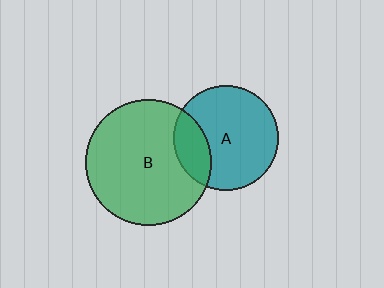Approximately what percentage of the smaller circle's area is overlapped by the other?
Approximately 20%.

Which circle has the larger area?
Circle B (green).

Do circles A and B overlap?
Yes.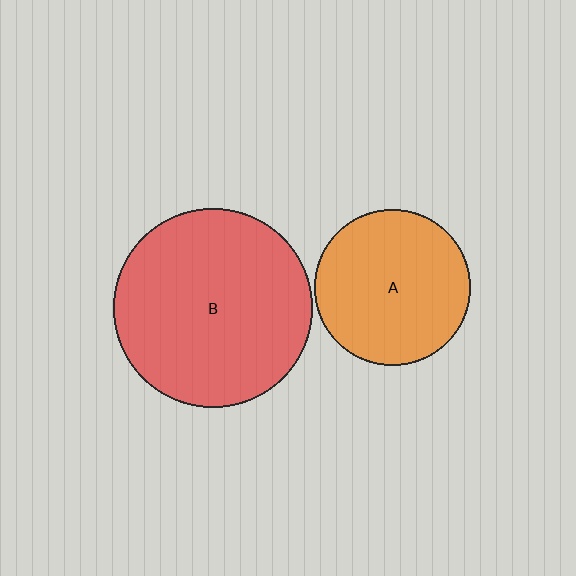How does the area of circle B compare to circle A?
Approximately 1.6 times.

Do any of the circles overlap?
No, none of the circles overlap.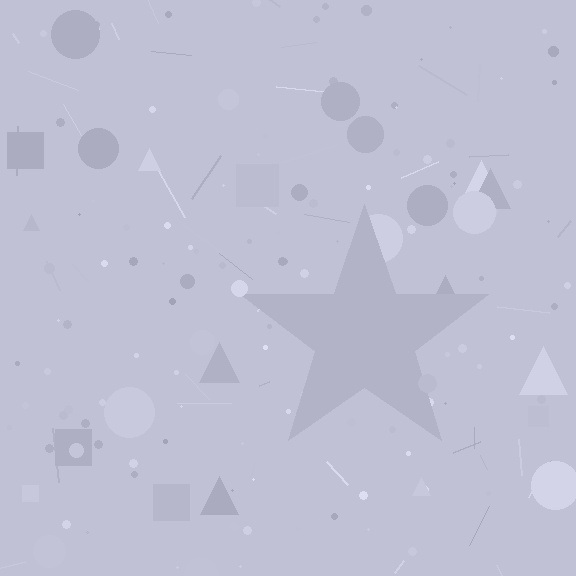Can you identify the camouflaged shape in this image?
The camouflaged shape is a star.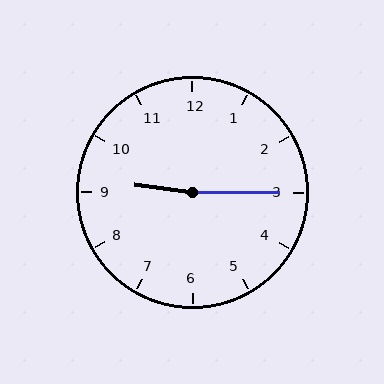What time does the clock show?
9:15.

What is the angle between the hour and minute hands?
Approximately 172 degrees.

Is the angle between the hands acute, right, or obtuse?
It is obtuse.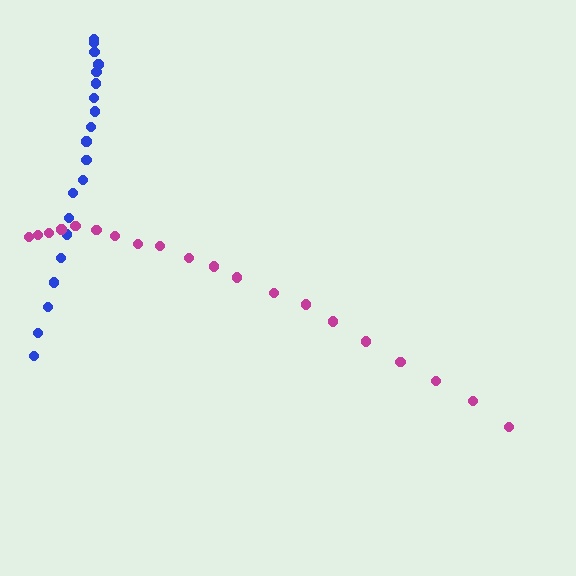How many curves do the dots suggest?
There are 2 distinct paths.